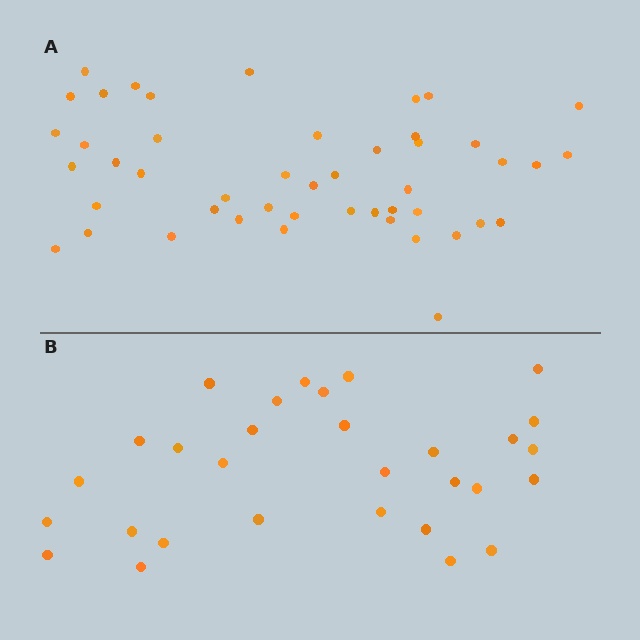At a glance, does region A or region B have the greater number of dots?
Region A (the top region) has more dots.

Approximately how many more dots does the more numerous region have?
Region A has approximately 15 more dots than region B.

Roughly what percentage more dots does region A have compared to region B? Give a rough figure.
About 55% more.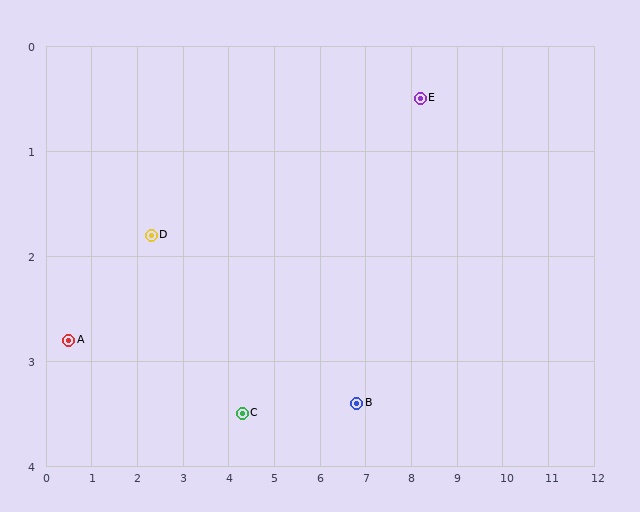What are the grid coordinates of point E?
Point E is at approximately (8.2, 0.5).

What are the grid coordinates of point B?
Point B is at approximately (6.8, 3.4).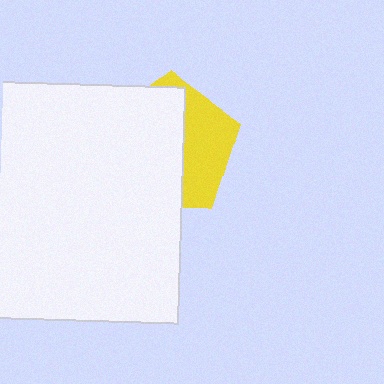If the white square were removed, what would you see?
You would see the complete yellow pentagon.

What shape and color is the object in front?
The object in front is a white square.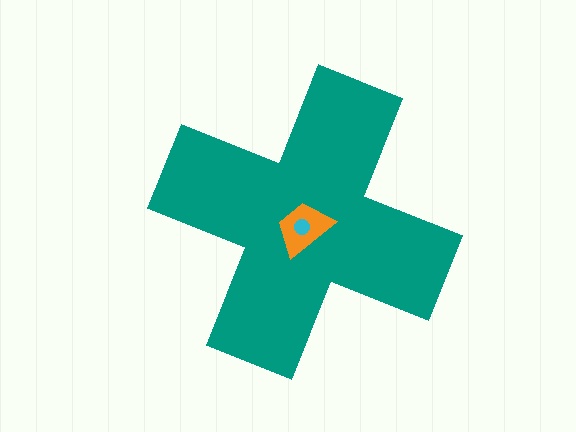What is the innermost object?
The cyan circle.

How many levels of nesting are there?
3.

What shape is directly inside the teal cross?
The orange trapezoid.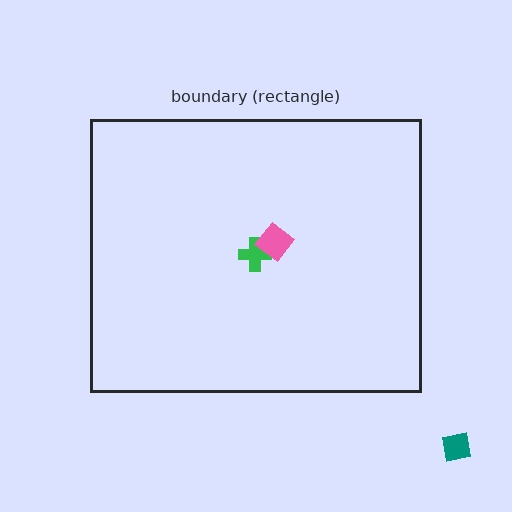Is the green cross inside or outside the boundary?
Inside.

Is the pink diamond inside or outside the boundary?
Inside.